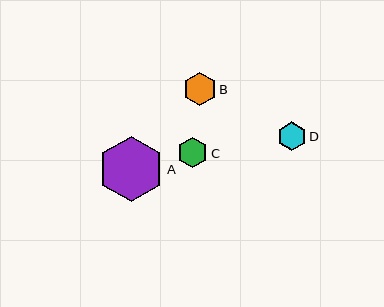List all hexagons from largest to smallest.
From largest to smallest: A, B, C, D.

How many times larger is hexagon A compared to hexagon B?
Hexagon A is approximately 2.0 times the size of hexagon B.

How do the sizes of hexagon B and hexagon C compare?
Hexagon B and hexagon C are approximately the same size.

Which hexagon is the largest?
Hexagon A is the largest with a size of approximately 65 pixels.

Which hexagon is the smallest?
Hexagon D is the smallest with a size of approximately 29 pixels.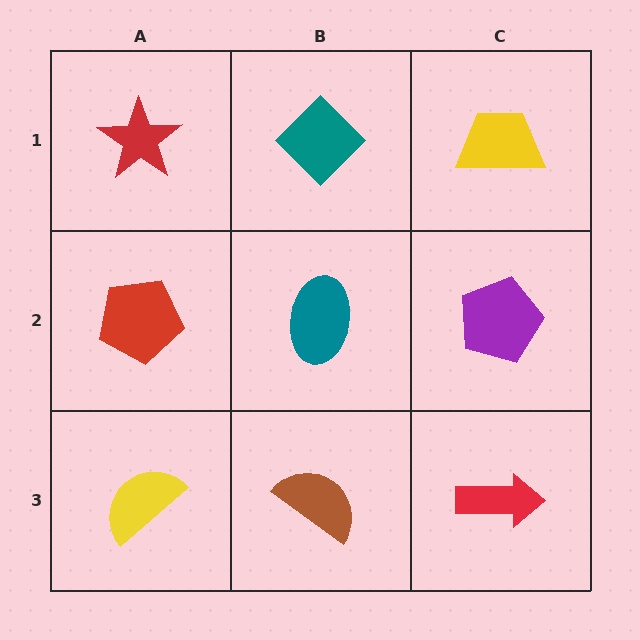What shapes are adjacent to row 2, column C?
A yellow trapezoid (row 1, column C), a red arrow (row 3, column C), a teal ellipse (row 2, column B).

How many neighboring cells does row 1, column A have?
2.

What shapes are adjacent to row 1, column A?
A red pentagon (row 2, column A), a teal diamond (row 1, column B).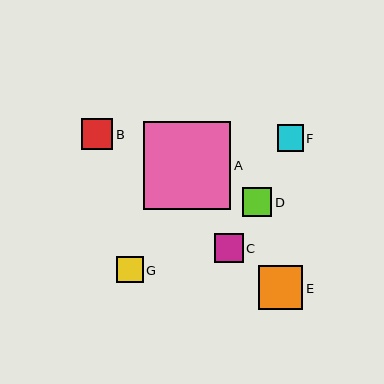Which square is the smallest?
Square F is the smallest with a size of approximately 26 pixels.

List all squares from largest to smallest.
From largest to smallest: A, E, B, D, C, G, F.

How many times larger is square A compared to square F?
Square A is approximately 3.3 times the size of square F.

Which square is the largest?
Square A is the largest with a size of approximately 87 pixels.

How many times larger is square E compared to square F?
Square E is approximately 1.7 times the size of square F.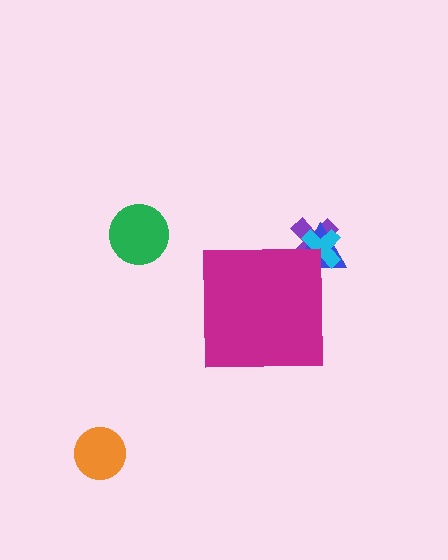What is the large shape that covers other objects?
A magenta square.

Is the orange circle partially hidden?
No, the orange circle is fully visible.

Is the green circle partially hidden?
No, the green circle is fully visible.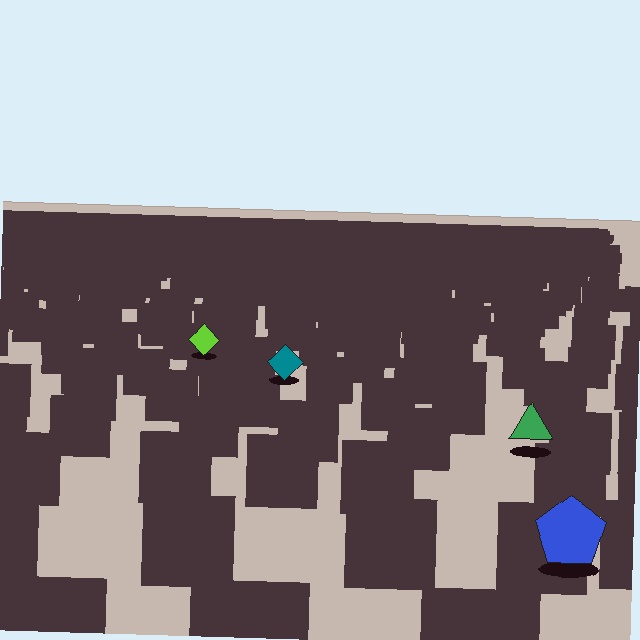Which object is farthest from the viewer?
The lime diamond is farthest from the viewer. It appears smaller and the ground texture around it is denser.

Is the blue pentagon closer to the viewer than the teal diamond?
Yes. The blue pentagon is closer — you can tell from the texture gradient: the ground texture is coarser near it.